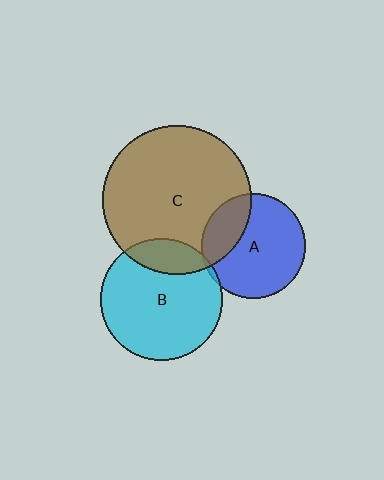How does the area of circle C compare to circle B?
Approximately 1.5 times.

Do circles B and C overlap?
Yes.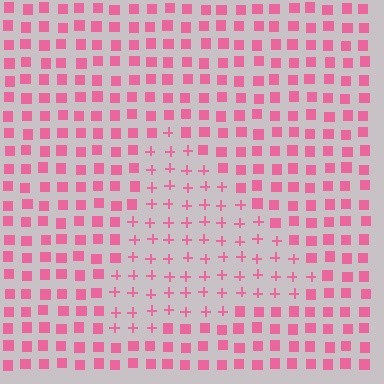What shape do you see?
I see a triangle.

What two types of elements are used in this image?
The image uses plus signs inside the triangle region and squares outside it.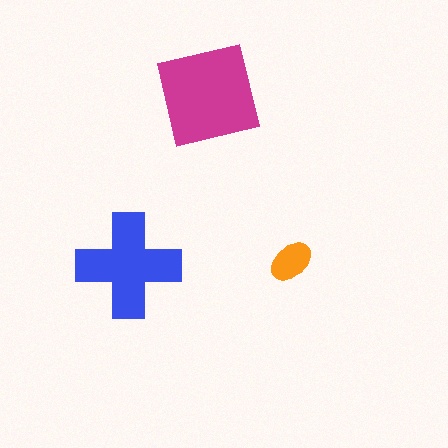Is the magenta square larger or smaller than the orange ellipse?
Larger.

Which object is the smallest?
The orange ellipse.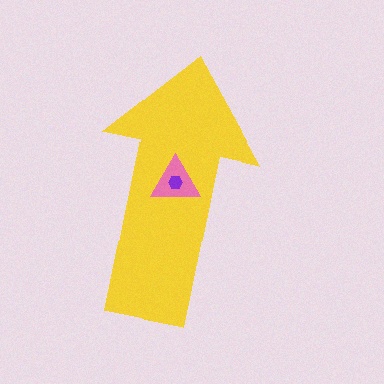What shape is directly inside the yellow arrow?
The pink triangle.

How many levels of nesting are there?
3.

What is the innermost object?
The purple hexagon.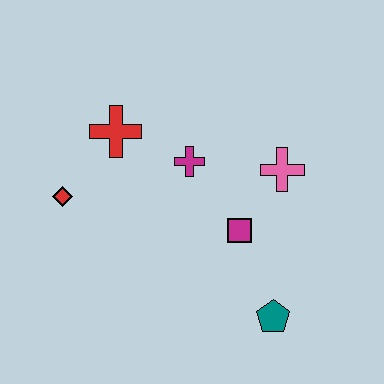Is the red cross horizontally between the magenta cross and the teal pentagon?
No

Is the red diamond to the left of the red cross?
Yes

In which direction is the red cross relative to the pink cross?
The red cross is to the left of the pink cross.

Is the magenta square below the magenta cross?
Yes